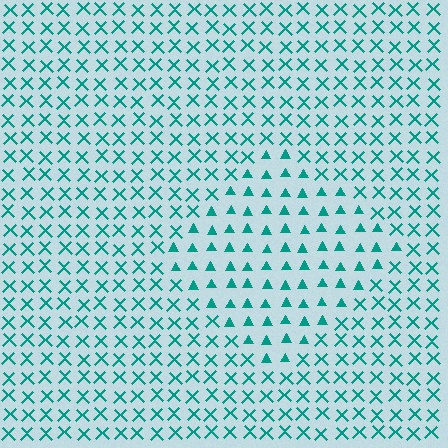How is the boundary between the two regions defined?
The boundary is defined by a change in element shape: triangles inside vs. X marks outside. All elements share the same color and spacing.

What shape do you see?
I see a diamond.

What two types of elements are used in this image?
The image uses triangles inside the diamond region and X marks outside it.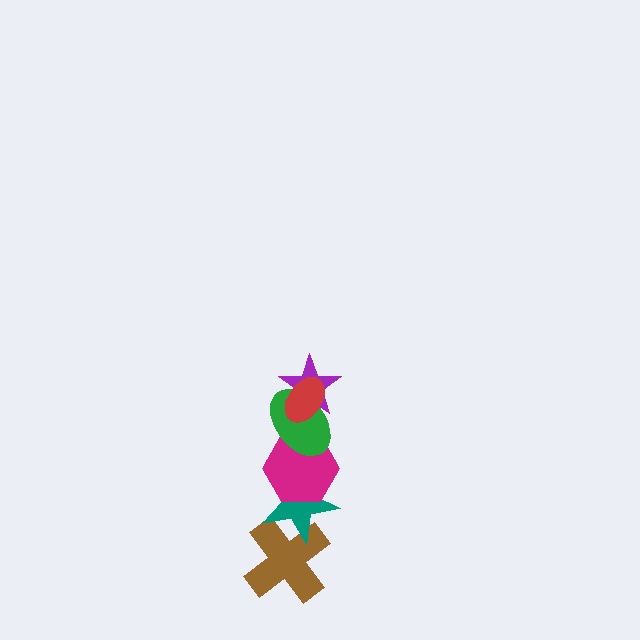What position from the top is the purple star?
The purple star is 2nd from the top.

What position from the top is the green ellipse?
The green ellipse is 3rd from the top.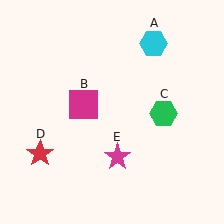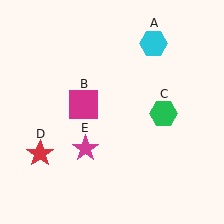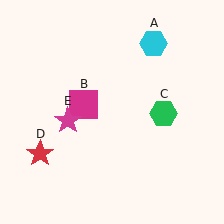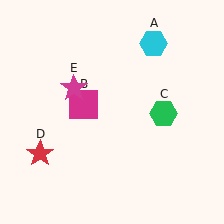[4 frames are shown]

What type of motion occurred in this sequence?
The magenta star (object E) rotated clockwise around the center of the scene.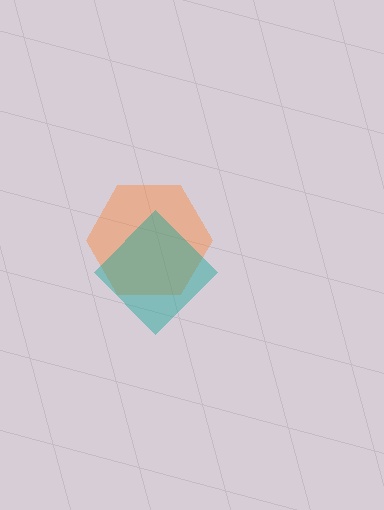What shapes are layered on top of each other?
The layered shapes are: an orange hexagon, a teal diamond.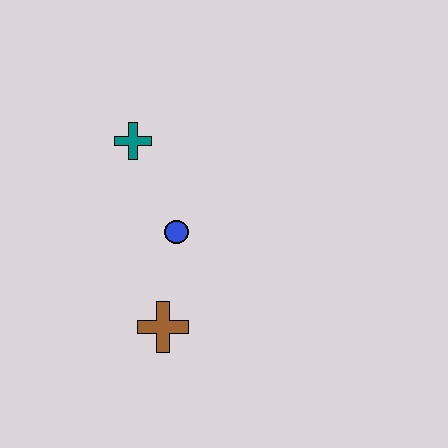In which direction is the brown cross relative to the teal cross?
The brown cross is below the teal cross.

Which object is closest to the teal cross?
The blue circle is closest to the teal cross.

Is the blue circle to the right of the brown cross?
Yes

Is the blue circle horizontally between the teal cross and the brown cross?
No